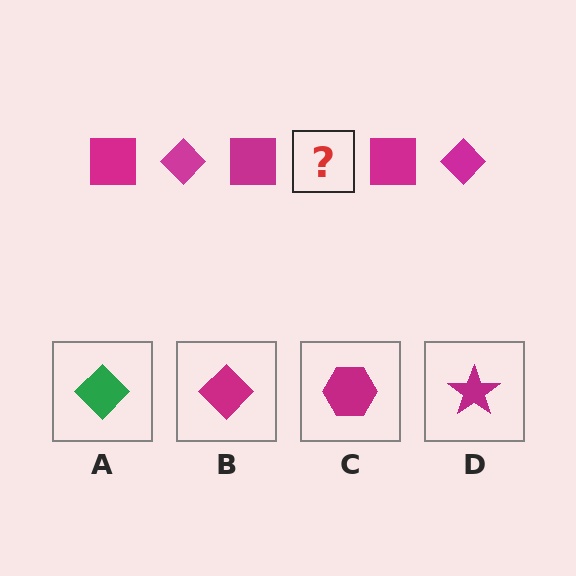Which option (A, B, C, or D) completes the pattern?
B.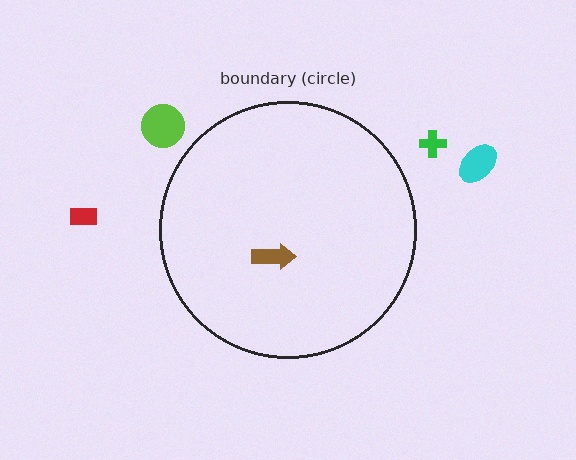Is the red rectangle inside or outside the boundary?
Outside.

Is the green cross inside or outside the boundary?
Outside.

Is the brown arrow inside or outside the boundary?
Inside.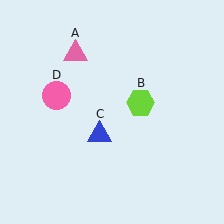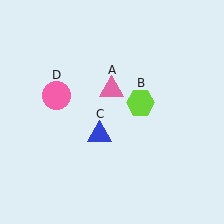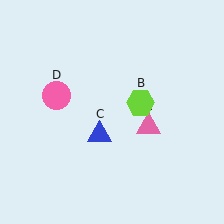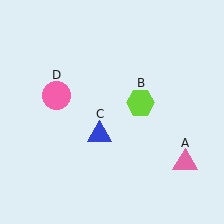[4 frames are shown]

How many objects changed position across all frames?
1 object changed position: pink triangle (object A).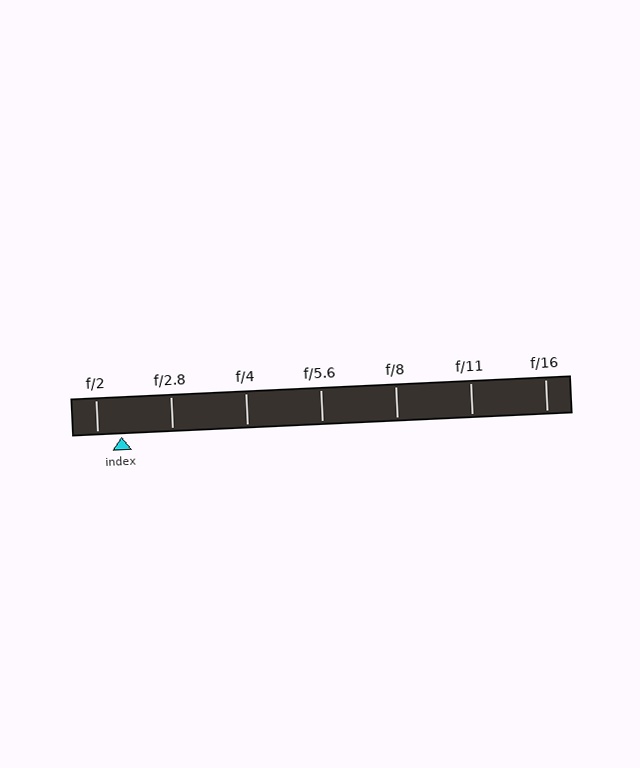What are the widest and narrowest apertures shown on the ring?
The widest aperture shown is f/2 and the narrowest is f/16.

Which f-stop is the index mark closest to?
The index mark is closest to f/2.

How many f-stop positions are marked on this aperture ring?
There are 7 f-stop positions marked.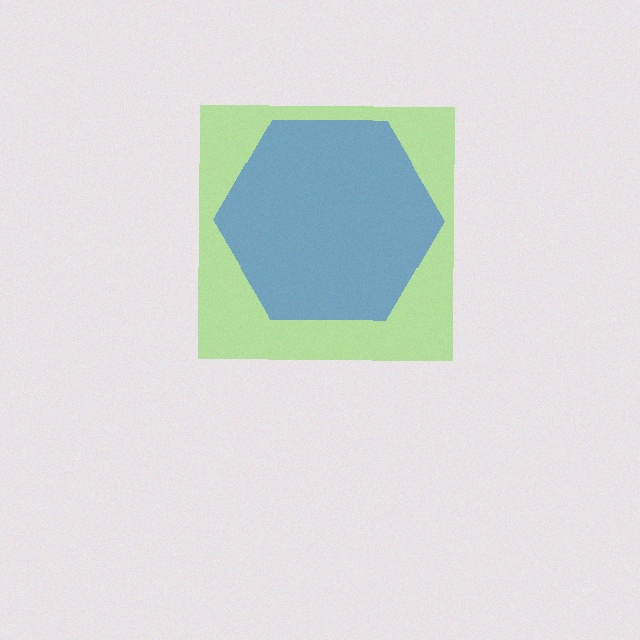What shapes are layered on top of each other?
The layered shapes are: a lime square, a blue hexagon.